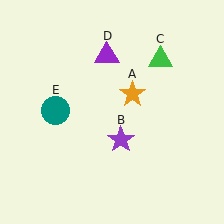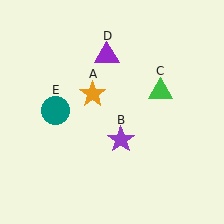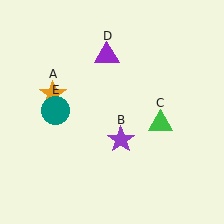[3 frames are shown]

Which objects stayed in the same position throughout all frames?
Purple star (object B) and purple triangle (object D) and teal circle (object E) remained stationary.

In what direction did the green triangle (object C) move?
The green triangle (object C) moved down.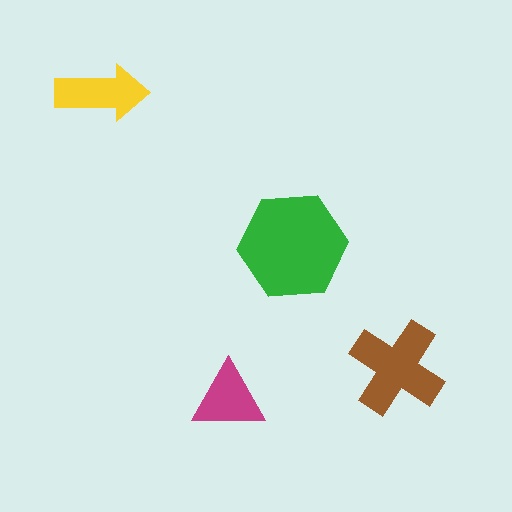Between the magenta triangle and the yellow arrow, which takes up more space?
The yellow arrow.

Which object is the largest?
The green hexagon.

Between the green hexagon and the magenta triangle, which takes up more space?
The green hexagon.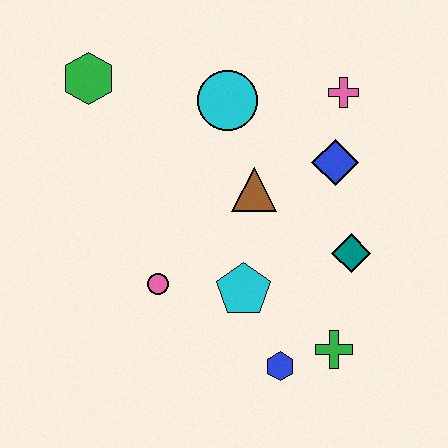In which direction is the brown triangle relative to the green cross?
The brown triangle is above the green cross.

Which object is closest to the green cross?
The blue hexagon is closest to the green cross.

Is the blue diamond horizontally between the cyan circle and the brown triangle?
No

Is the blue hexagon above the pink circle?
No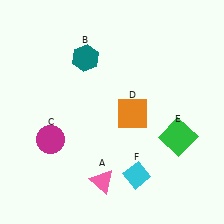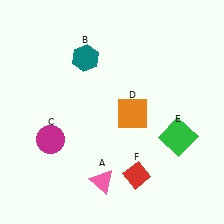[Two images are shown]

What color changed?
The diamond (F) changed from cyan in Image 1 to red in Image 2.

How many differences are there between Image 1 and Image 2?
There is 1 difference between the two images.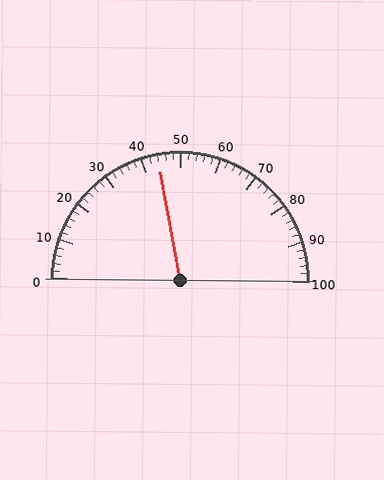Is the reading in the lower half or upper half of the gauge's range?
The reading is in the lower half of the range (0 to 100).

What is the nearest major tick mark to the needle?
The nearest major tick mark is 40.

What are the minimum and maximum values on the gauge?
The gauge ranges from 0 to 100.